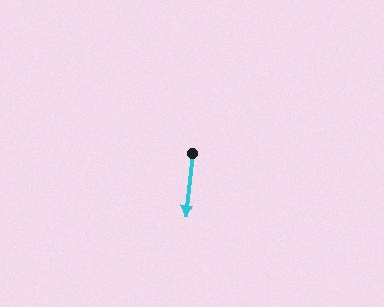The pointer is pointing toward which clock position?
Roughly 6 o'clock.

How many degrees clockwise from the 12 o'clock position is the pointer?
Approximately 186 degrees.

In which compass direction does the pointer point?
South.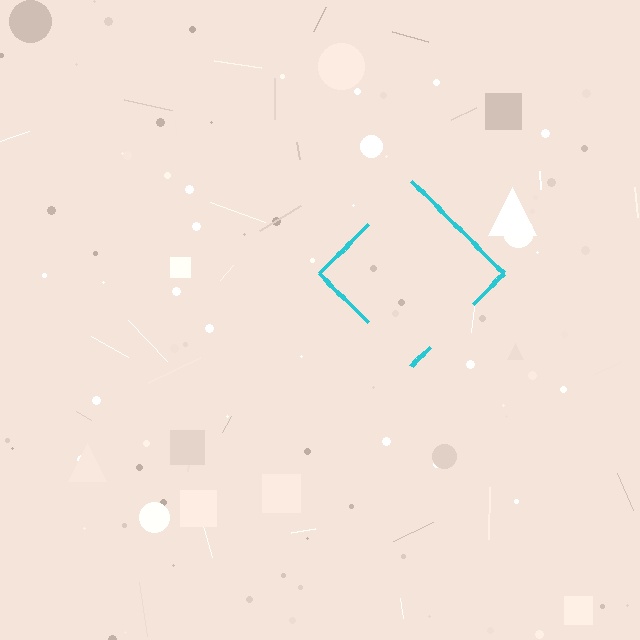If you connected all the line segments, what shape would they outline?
They would outline a diamond.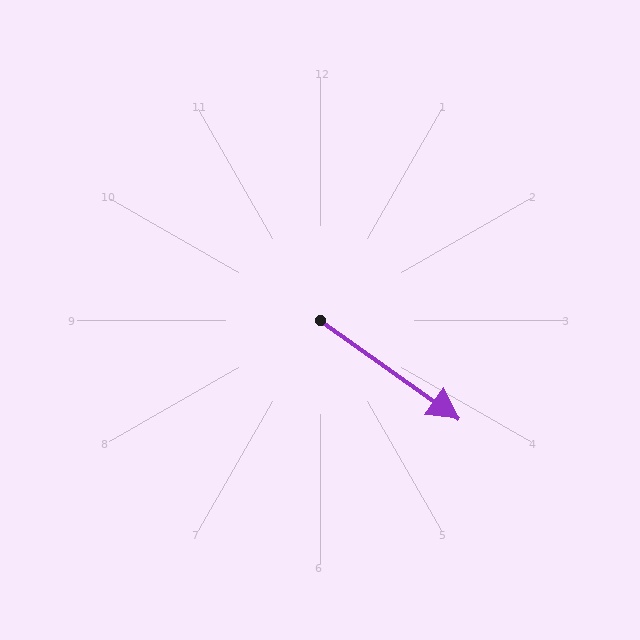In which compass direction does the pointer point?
Southeast.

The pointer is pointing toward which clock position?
Roughly 4 o'clock.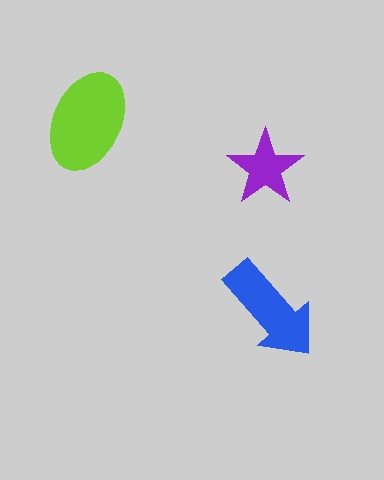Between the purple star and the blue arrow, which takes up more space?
The blue arrow.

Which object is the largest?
The lime ellipse.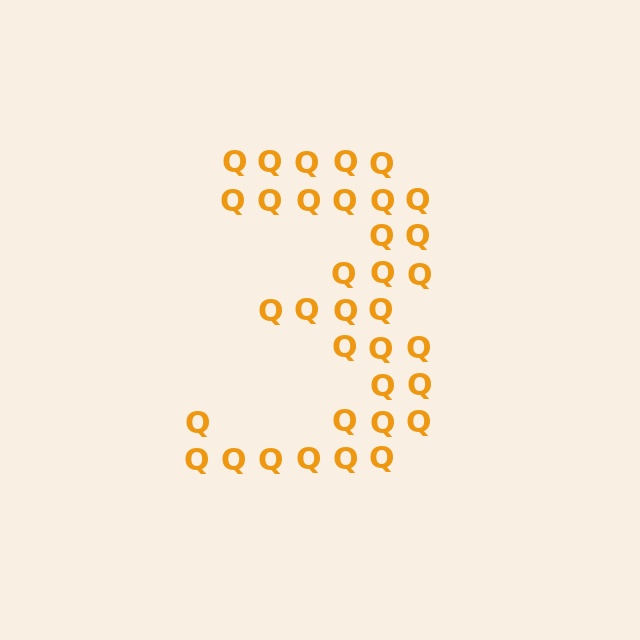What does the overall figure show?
The overall figure shows the digit 3.